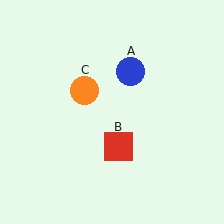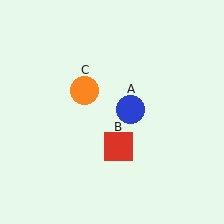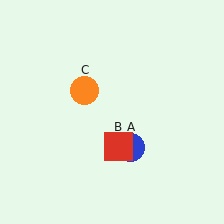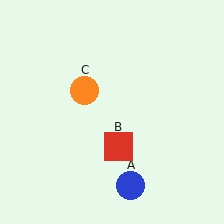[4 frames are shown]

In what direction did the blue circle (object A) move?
The blue circle (object A) moved down.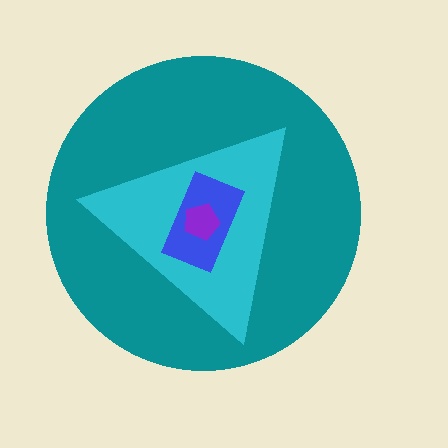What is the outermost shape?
The teal circle.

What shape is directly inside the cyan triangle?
The blue rectangle.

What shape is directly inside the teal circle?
The cyan triangle.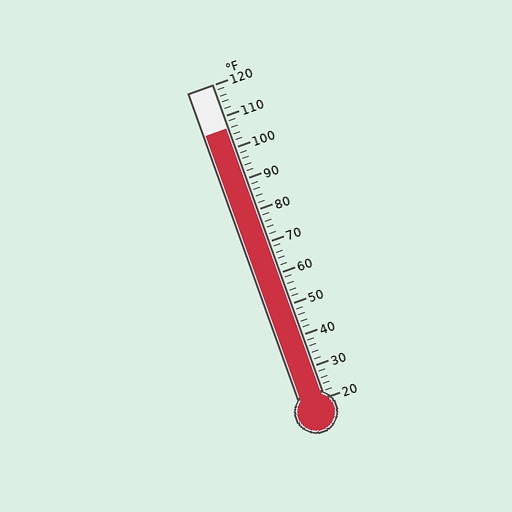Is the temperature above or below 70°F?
The temperature is above 70°F.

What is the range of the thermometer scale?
The thermometer scale ranges from 20°F to 120°F.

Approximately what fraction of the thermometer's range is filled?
The thermometer is filled to approximately 85% of its range.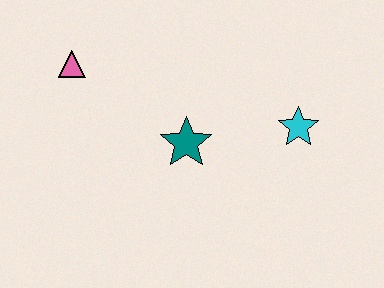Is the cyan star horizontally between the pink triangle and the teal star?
No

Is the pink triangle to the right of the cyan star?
No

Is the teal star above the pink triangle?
No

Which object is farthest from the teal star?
The pink triangle is farthest from the teal star.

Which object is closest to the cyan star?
The teal star is closest to the cyan star.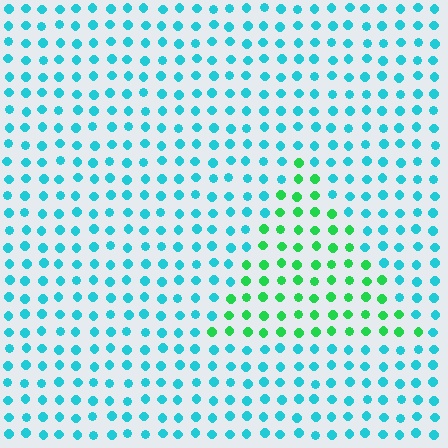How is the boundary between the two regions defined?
The boundary is defined purely by a slight shift in hue (about 50 degrees). Spacing, size, and orientation are identical on both sides.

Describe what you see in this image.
The image is filled with small cyan elements in a uniform arrangement. A triangle-shaped region is visible where the elements are tinted to a slightly different hue, forming a subtle color boundary.